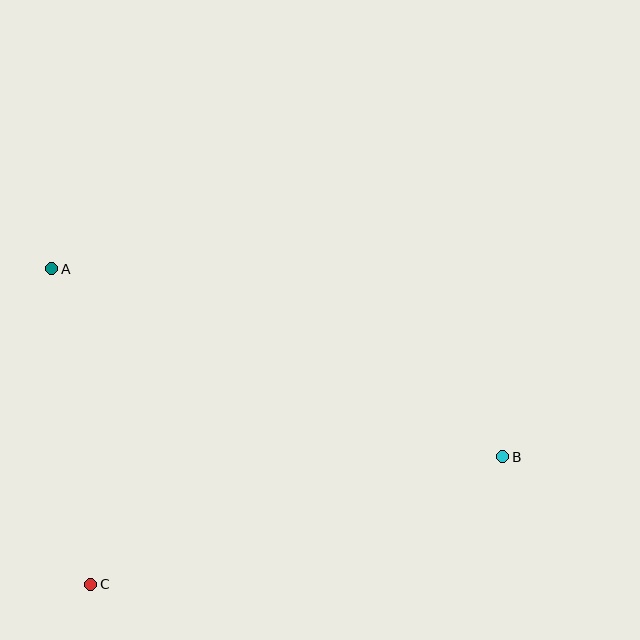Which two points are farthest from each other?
Points A and B are farthest from each other.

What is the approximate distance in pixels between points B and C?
The distance between B and C is approximately 431 pixels.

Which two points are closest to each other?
Points A and C are closest to each other.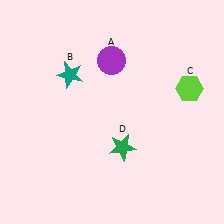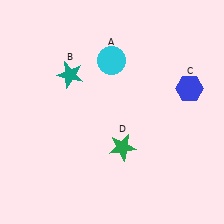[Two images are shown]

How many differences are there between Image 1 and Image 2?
There are 2 differences between the two images.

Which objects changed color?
A changed from purple to cyan. C changed from lime to blue.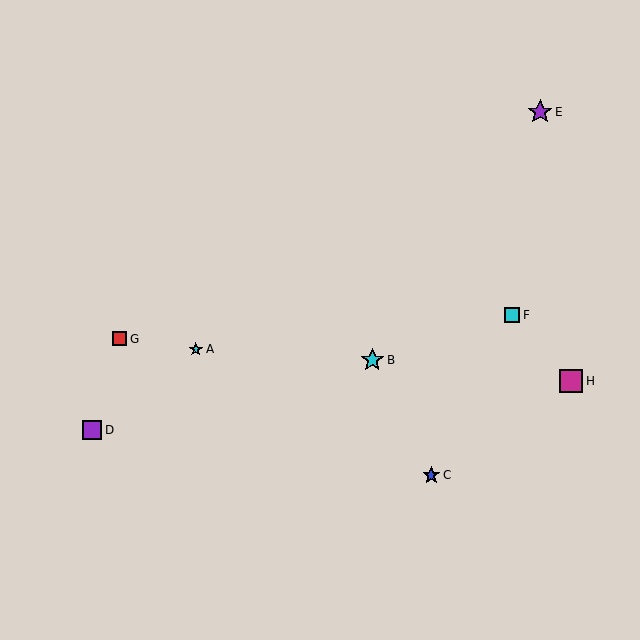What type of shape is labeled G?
Shape G is a red square.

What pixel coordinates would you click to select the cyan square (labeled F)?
Click at (512, 315) to select the cyan square F.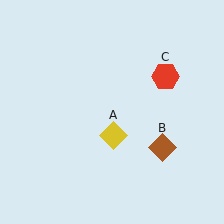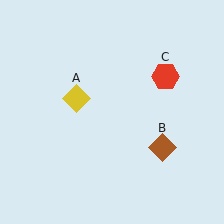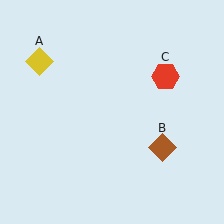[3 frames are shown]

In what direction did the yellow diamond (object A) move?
The yellow diamond (object A) moved up and to the left.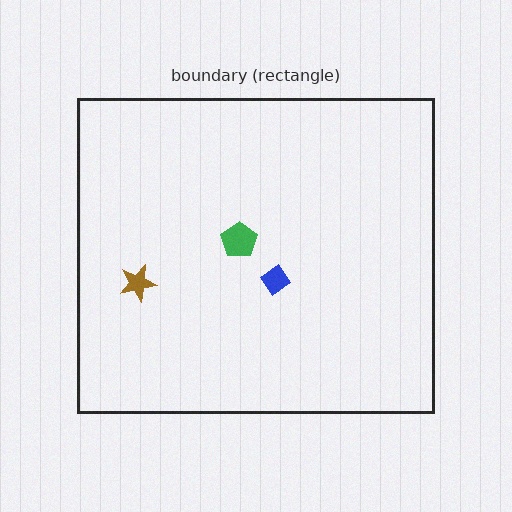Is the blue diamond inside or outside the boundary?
Inside.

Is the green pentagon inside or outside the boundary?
Inside.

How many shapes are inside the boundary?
3 inside, 0 outside.